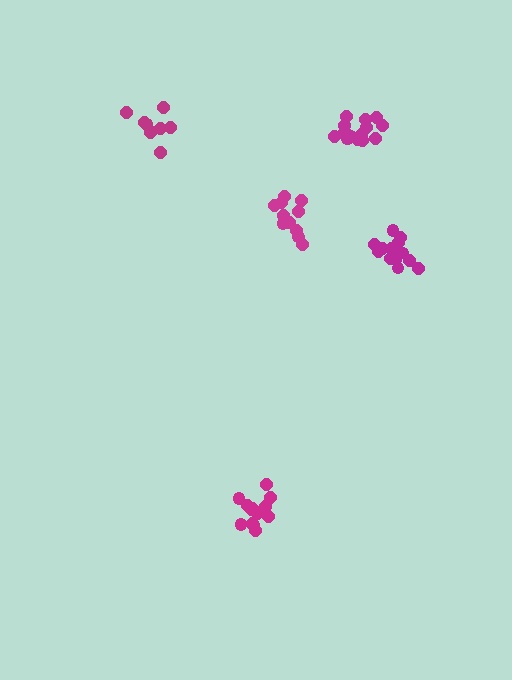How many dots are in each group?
Group 1: 15 dots, Group 2: 9 dots, Group 3: 12 dots, Group 4: 14 dots, Group 5: 13 dots (63 total).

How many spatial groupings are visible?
There are 5 spatial groupings.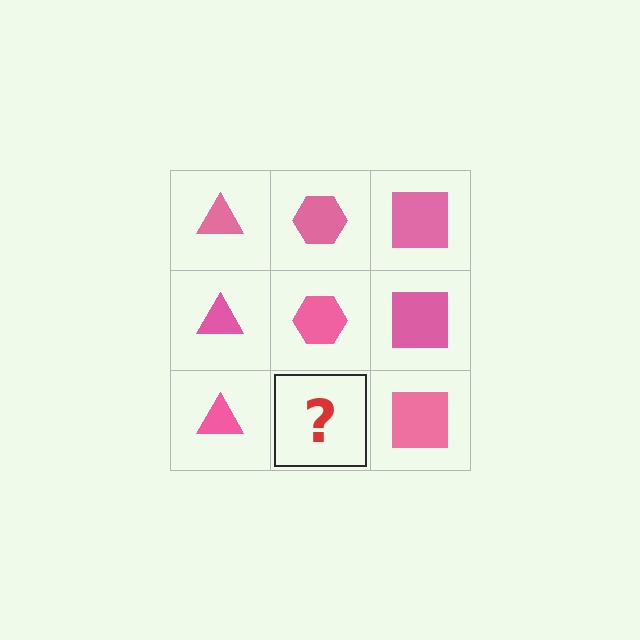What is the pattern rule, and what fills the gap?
The rule is that each column has a consistent shape. The gap should be filled with a pink hexagon.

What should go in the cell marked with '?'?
The missing cell should contain a pink hexagon.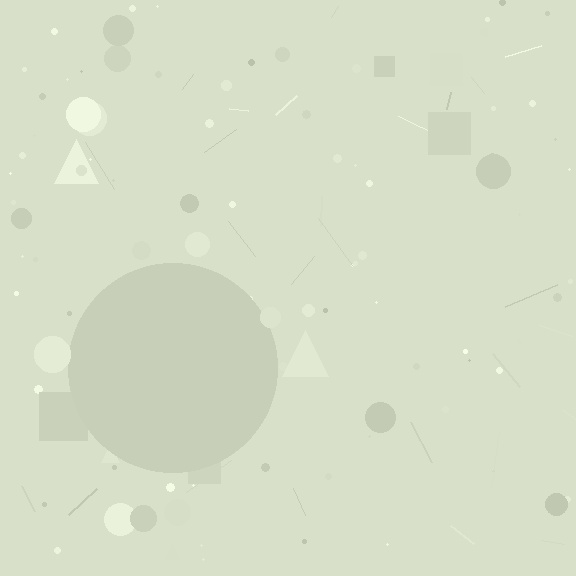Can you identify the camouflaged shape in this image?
The camouflaged shape is a circle.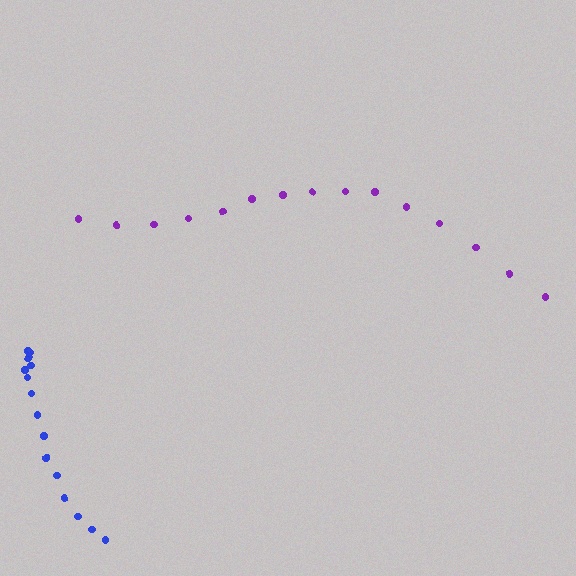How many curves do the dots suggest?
There are 2 distinct paths.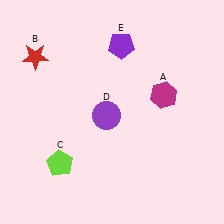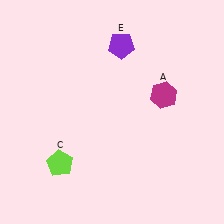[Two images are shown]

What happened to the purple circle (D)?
The purple circle (D) was removed in Image 2. It was in the bottom-left area of Image 1.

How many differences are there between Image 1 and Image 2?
There are 2 differences between the two images.